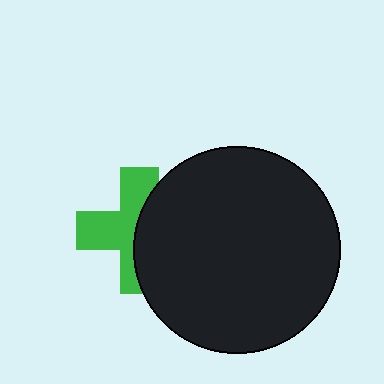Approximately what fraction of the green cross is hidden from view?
Roughly 47% of the green cross is hidden behind the black circle.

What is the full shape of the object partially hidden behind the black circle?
The partially hidden object is a green cross.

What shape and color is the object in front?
The object in front is a black circle.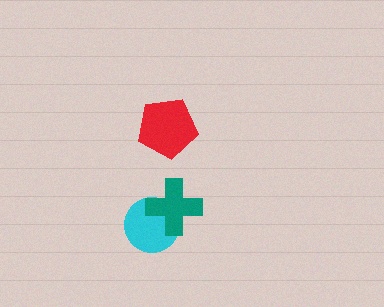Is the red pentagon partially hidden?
No, no other shape covers it.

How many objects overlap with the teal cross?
1 object overlaps with the teal cross.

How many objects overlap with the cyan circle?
1 object overlaps with the cyan circle.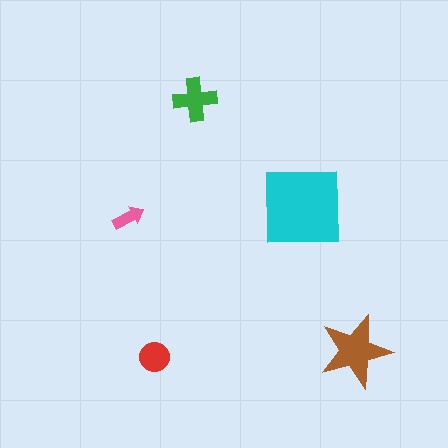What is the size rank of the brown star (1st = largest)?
2nd.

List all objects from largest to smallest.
The cyan square, the brown star, the green cross, the red circle, the pink arrow.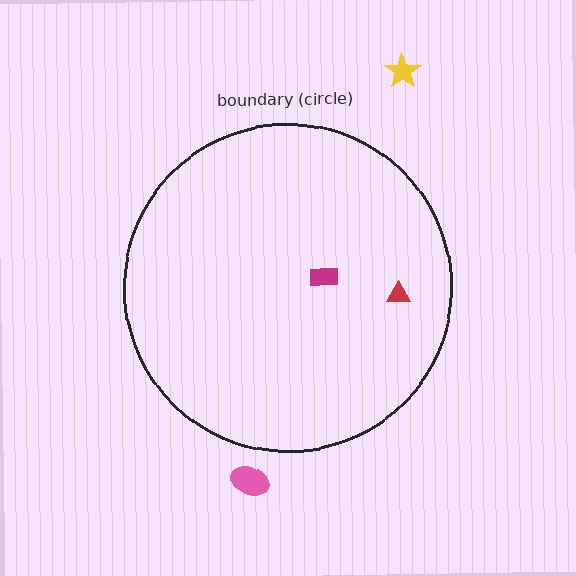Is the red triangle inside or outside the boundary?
Inside.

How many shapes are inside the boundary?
2 inside, 2 outside.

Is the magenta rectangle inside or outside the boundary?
Inside.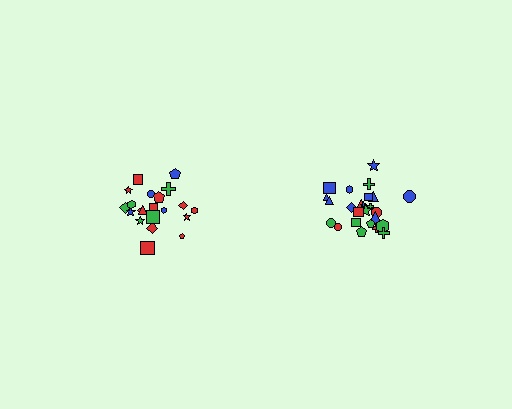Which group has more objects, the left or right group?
The right group.